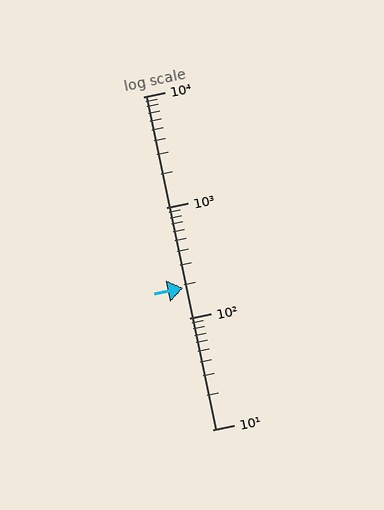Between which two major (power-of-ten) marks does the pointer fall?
The pointer is between 100 and 1000.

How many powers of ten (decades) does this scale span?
The scale spans 3 decades, from 10 to 10000.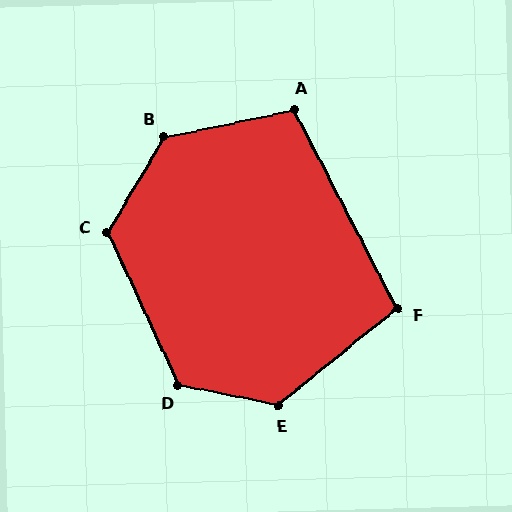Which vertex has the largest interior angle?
B, at approximately 132 degrees.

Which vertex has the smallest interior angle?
F, at approximately 102 degrees.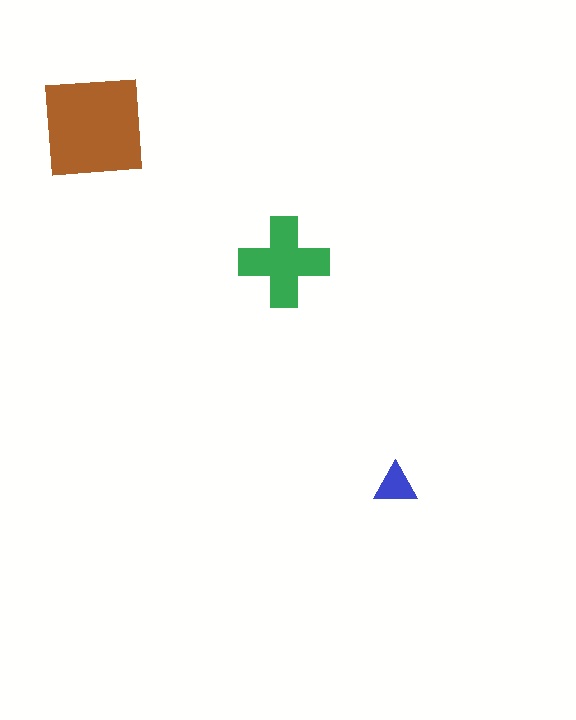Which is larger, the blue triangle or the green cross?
The green cross.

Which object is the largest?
The brown square.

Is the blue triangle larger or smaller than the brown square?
Smaller.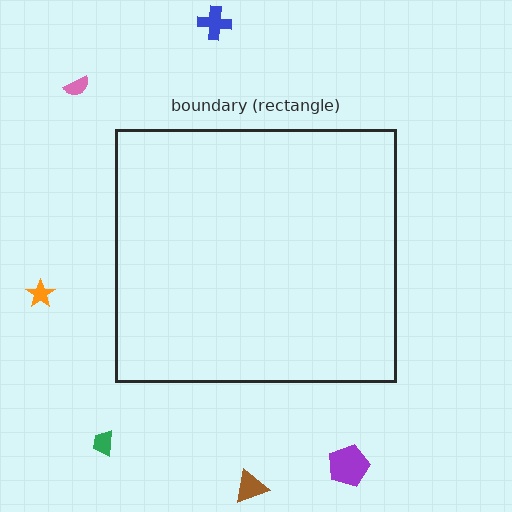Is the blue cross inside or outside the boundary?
Outside.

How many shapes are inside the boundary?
0 inside, 6 outside.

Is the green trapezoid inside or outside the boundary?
Outside.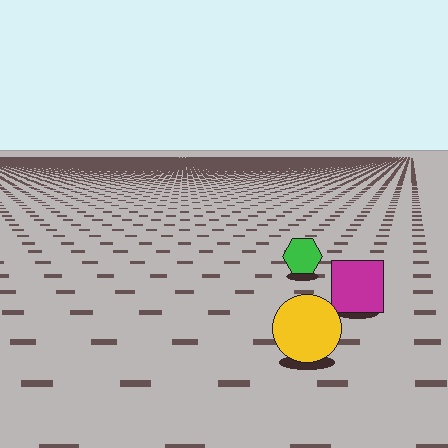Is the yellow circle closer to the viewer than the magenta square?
Yes. The yellow circle is closer — you can tell from the texture gradient: the ground texture is coarser near it.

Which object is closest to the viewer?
The yellow circle is closest. The texture marks near it are larger and more spread out.